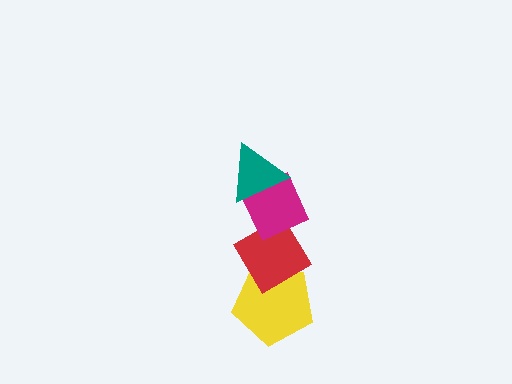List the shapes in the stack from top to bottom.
From top to bottom: the teal triangle, the magenta diamond, the red diamond, the yellow pentagon.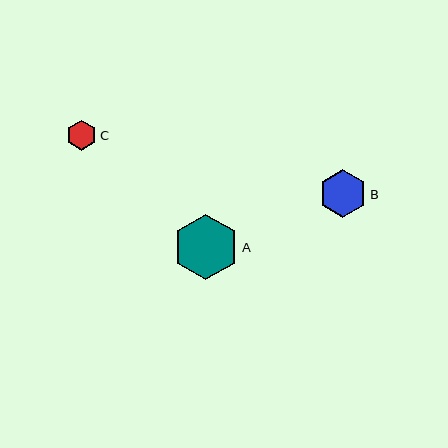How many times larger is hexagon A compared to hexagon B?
Hexagon A is approximately 1.4 times the size of hexagon B.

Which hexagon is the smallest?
Hexagon C is the smallest with a size of approximately 30 pixels.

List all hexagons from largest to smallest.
From largest to smallest: A, B, C.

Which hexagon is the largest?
Hexagon A is the largest with a size of approximately 66 pixels.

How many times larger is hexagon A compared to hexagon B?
Hexagon A is approximately 1.4 times the size of hexagon B.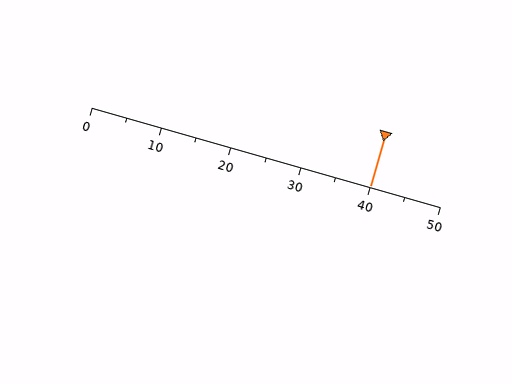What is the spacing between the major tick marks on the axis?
The major ticks are spaced 10 apart.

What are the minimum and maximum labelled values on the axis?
The axis runs from 0 to 50.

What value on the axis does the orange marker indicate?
The marker indicates approximately 40.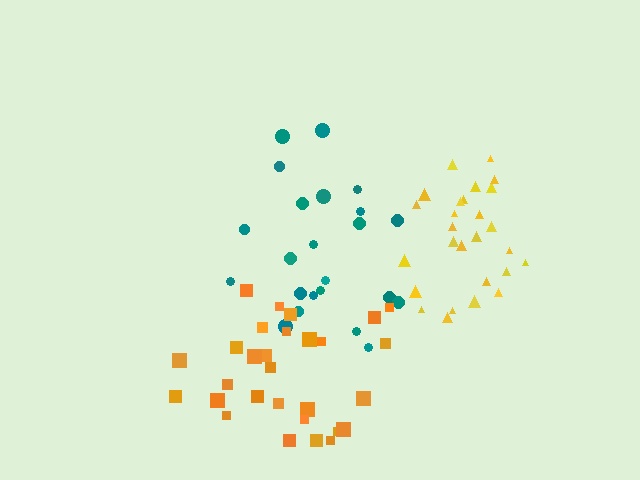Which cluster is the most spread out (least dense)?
Teal.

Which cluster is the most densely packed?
Orange.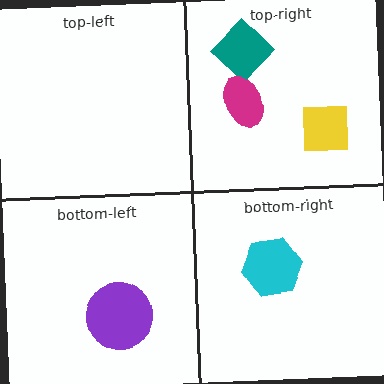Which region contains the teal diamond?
The top-right region.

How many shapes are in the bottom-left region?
1.